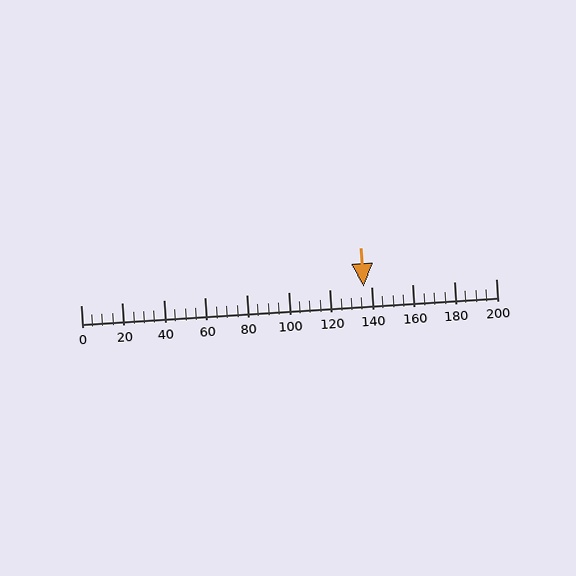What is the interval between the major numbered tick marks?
The major tick marks are spaced 20 units apart.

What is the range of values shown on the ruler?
The ruler shows values from 0 to 200.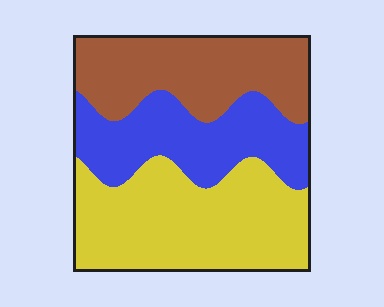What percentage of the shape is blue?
Blue takes up about one quarter (1/4) of the shape.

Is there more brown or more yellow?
Yellow.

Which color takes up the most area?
Yellow, at roughly 40%.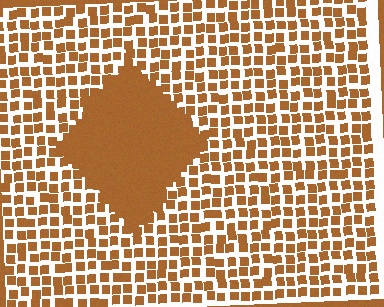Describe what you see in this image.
The image contains small brown elements arranged at two different densities. A diamond-shaped region is visible where the elements are more densely packed than the surrounding area.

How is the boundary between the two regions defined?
The boundary is defined by a change in element density (approximately 2.7x ratio). All elements are the same color, size, and shape.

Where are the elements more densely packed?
The elements are more densely packed inside the diamond boundary.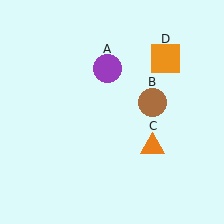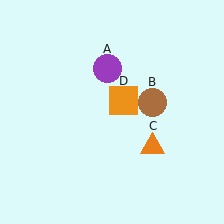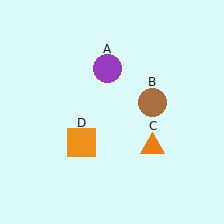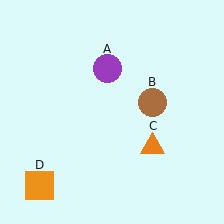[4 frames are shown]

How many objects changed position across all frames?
1 object changed position: orange square (object D).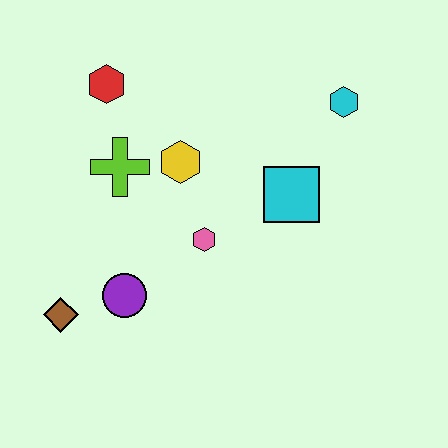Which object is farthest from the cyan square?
The brown diamond is farthest from the cyan square.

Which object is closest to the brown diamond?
The purple circle is closest to the brown diamond.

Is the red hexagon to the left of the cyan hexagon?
Yes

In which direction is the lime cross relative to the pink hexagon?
The lime cross is to the left of the pink hexagon.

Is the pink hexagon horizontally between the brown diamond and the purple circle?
No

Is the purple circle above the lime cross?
No